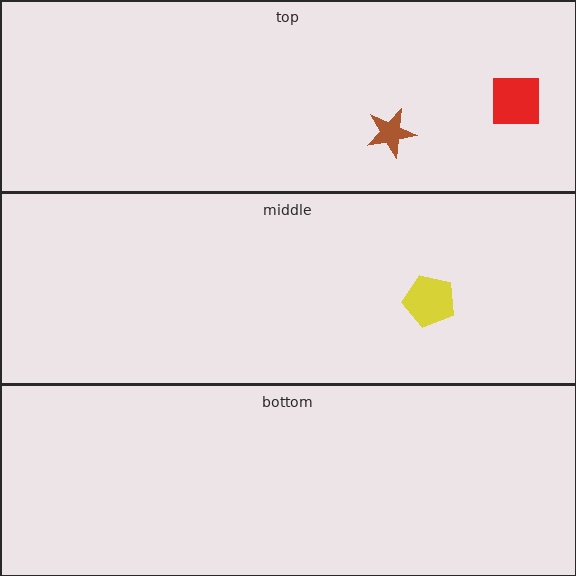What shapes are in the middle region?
The yellow pentagon.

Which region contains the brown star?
The top region.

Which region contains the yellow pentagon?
The middle region.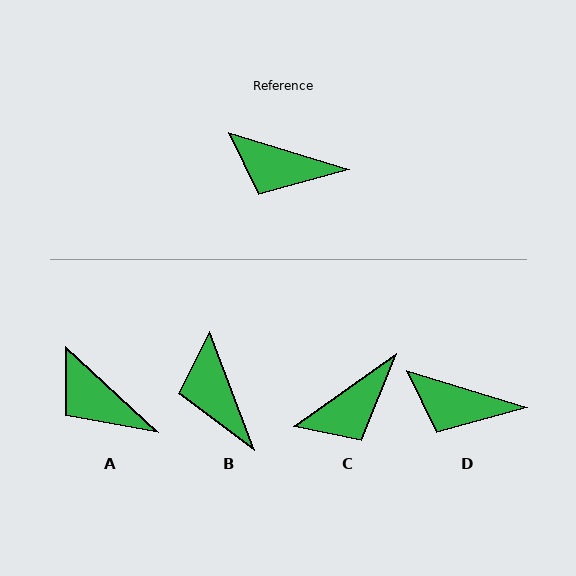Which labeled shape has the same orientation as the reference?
D.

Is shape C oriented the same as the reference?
No, it is off by about 53 degrees.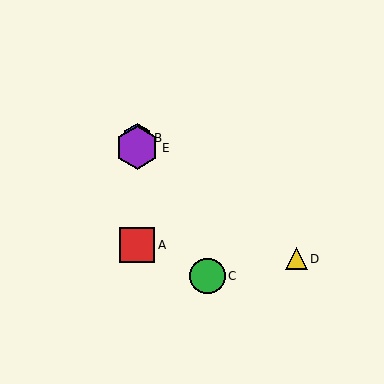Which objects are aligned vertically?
Objects A, B, E are aligned vertically.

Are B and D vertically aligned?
No, B is at x≈137 and D is at x≈296.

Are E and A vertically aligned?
Yes, both are at x≈137.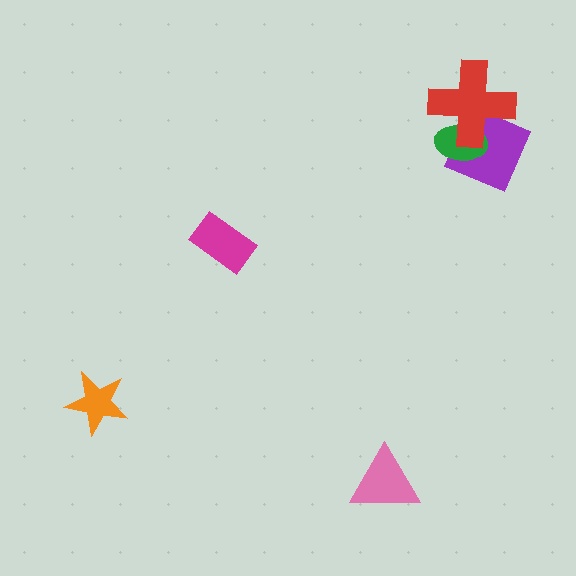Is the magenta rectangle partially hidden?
No, no other shape covers it.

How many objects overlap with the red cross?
2 objects overlap with the red cross.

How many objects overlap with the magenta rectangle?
0 objects overlap with the magenta rectangle.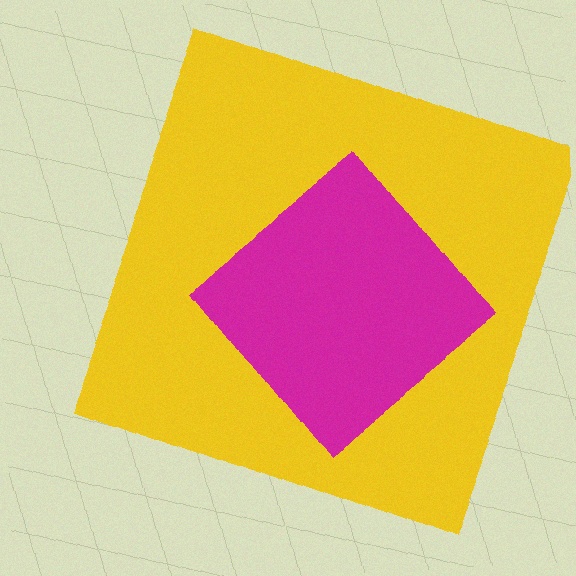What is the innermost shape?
The magenta diamond.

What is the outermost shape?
The yellow square.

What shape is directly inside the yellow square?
The magenta diamond.